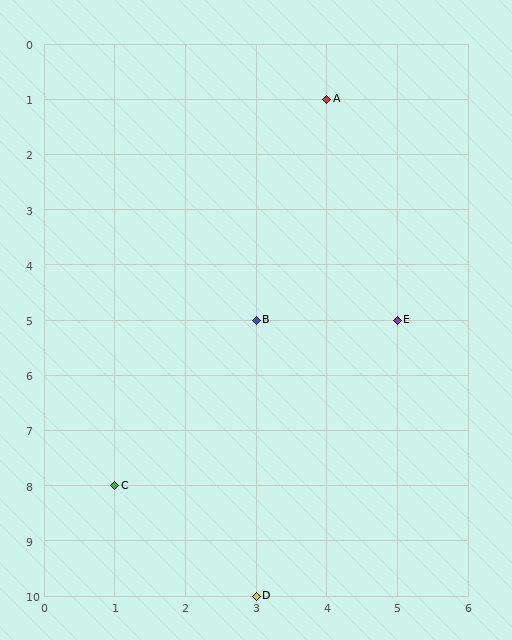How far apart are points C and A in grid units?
Points C and A are 3 columns and 7 rows apart (about 7.6 grid units diagonally).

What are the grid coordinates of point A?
Point A is at grid coordinates (4, 1).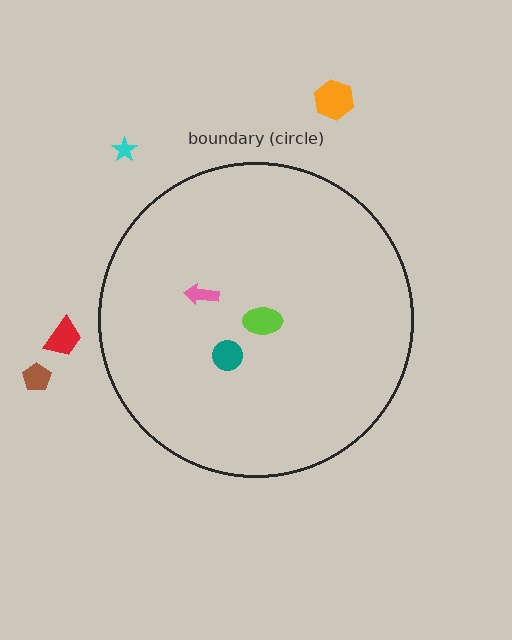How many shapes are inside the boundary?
3 inside, 4 outside.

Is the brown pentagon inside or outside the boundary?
Outside.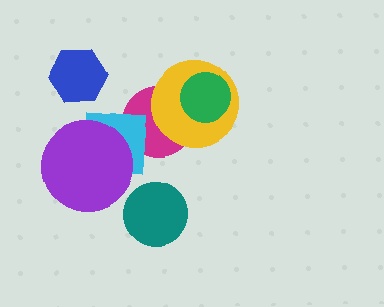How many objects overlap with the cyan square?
2 objects overlap with the cyan square.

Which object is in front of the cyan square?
The purple circle is in front of the cyan square.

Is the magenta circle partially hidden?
Yes, it is partially covered by another shape.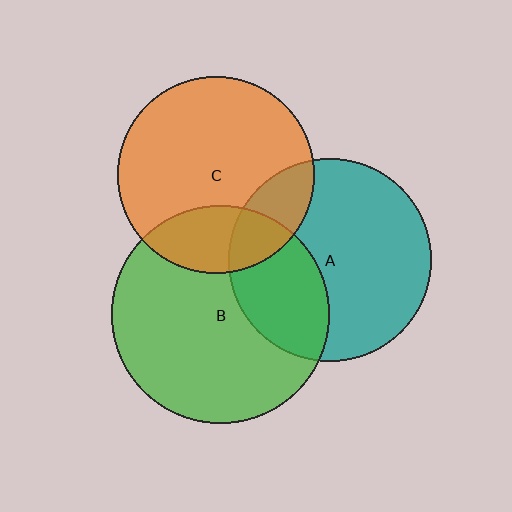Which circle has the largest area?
Circle B (green).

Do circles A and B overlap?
Yes.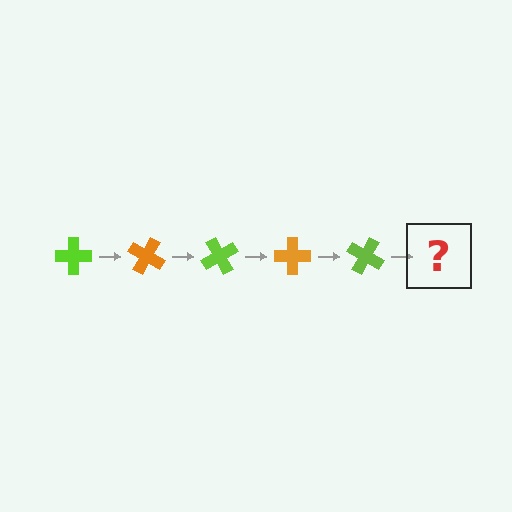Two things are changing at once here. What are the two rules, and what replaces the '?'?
The two rules are that it rotates 30 degrees each step and the color cycles through lime and orange. The '?' should be an orange cross, rotated 150 degrees from the start.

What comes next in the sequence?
The next element should be an orange cross, rotated 150 degrees from the start.